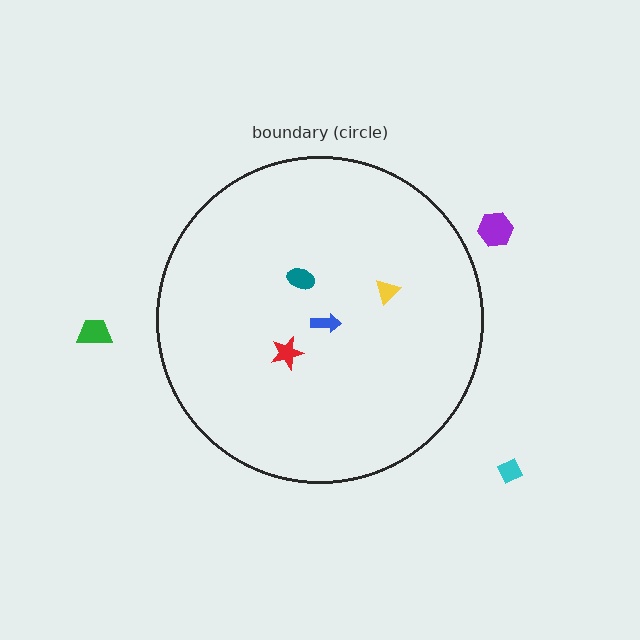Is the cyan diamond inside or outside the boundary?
Outside.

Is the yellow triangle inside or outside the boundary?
Inside.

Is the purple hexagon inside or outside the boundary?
Outside.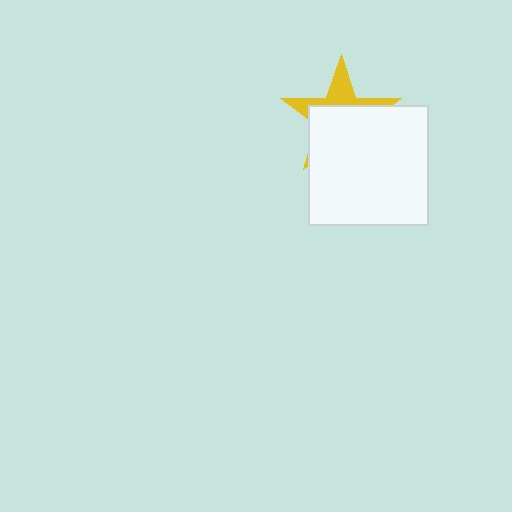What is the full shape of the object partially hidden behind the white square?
The partially hidden object is a yellow star.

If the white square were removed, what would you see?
You would see the complete yellow star.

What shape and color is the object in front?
The object in front is a white square.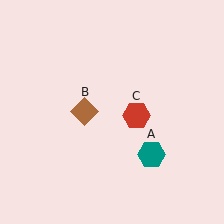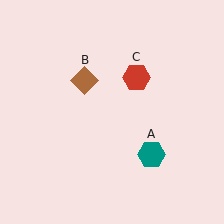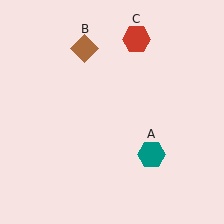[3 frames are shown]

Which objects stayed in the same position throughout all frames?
Teal hexagon (object A) remained stationary.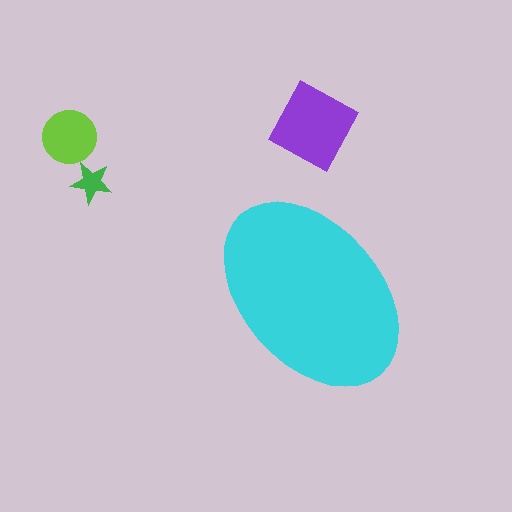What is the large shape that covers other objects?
A cyan ellipse.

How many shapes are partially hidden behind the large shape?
0 shapes are partially hidden.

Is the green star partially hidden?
No, the green star is fully visible.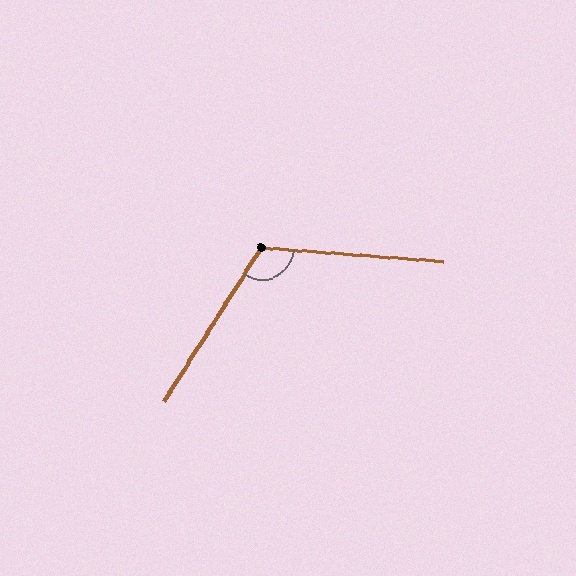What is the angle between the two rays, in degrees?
Approximately 118 degrees.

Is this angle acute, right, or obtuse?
It is obtuse.